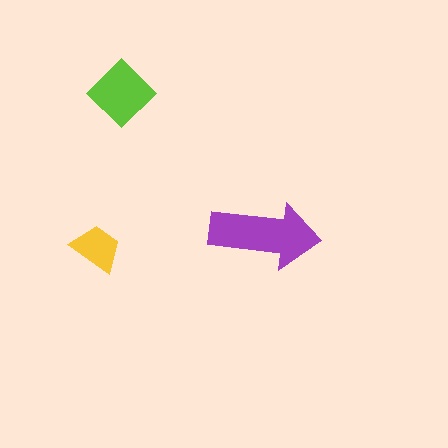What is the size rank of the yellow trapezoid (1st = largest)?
3rd.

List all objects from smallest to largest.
The yellow trapezoid, the lime diamond, the purple arrow.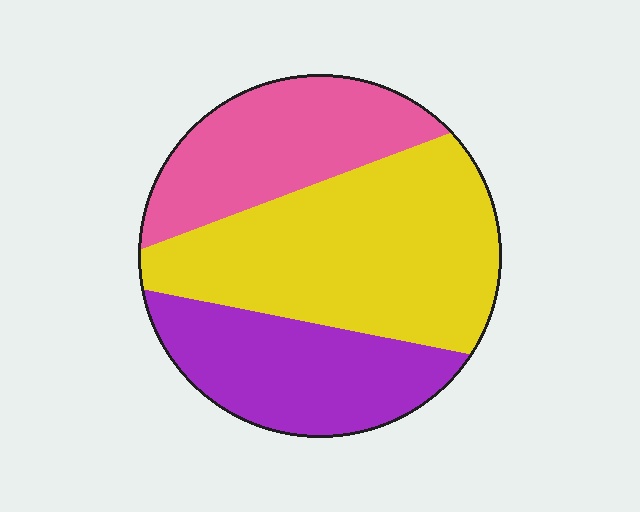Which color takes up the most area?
Yellow, at roughly 45%.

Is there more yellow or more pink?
Yellow.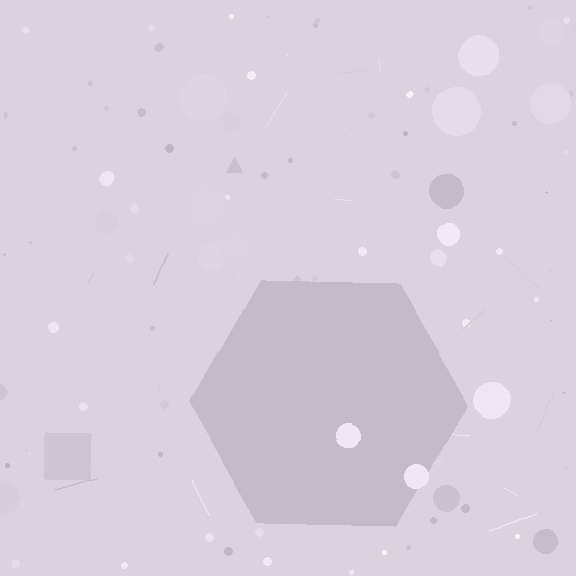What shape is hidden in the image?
A hexagon is hidden in the image.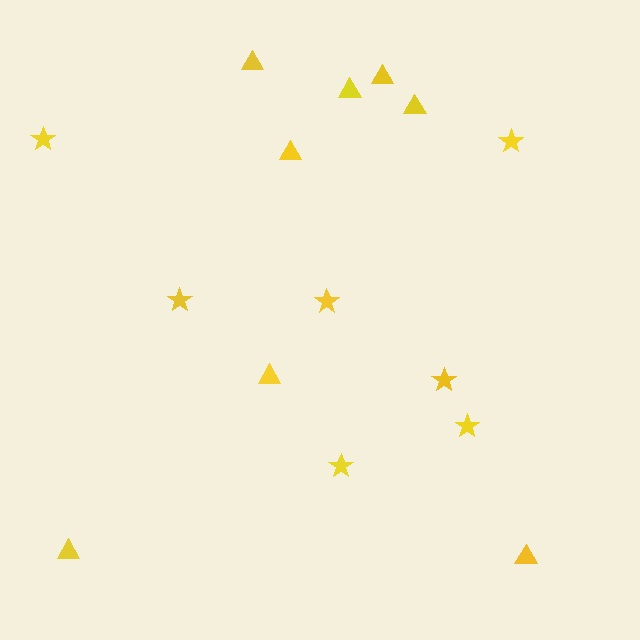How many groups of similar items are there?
There are 2 groups: one group of triangles (8) and one group of stars (7).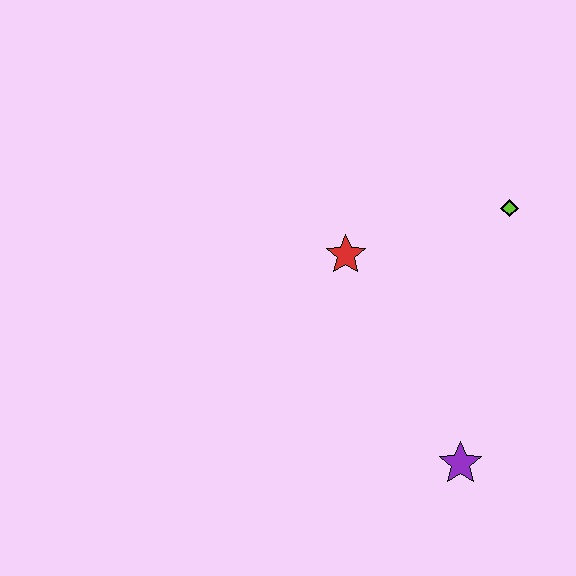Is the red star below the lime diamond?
Yes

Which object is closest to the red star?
The lime diamond is closest to the red star.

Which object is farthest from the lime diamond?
The purple star is farthest from the lime diamond.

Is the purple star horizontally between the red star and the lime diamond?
Yes